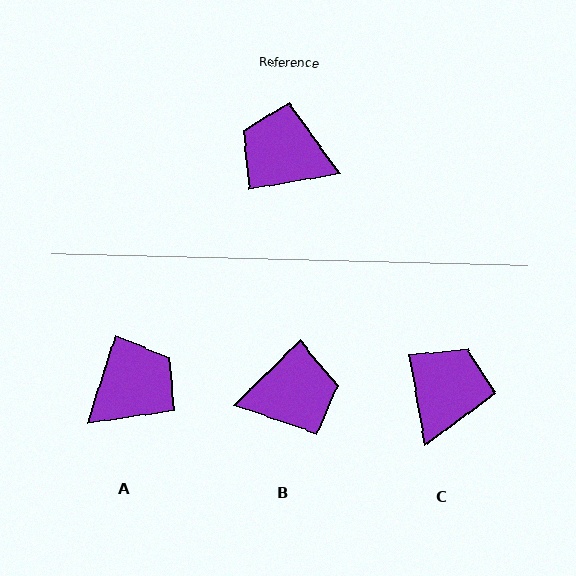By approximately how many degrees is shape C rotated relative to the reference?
Approximately 90 degrees clockwise.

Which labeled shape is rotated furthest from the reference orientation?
B, about 146 degrees away.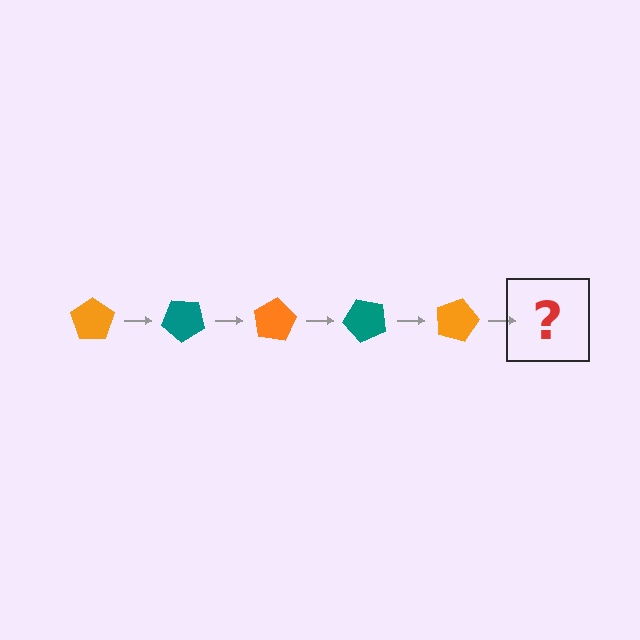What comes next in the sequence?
The next element should be a teal pentagon, rotated 200 degrees from the start.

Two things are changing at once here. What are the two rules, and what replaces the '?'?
The two rules are that it rotates 40 degrees each step and the color cycles through orange and teal. The '?' should be a teal pentagon, rotated 200 degrees from the start.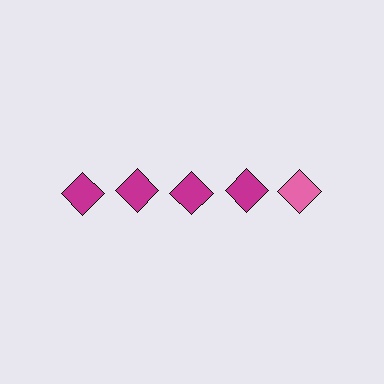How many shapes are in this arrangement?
There are 5 shapes arranged in a grid pattern.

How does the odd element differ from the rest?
It has a different color: pink instead of magenta.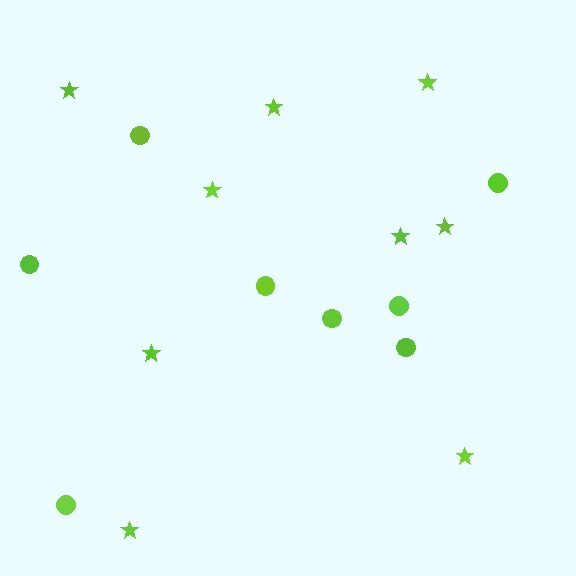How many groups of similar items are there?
There are 2 groups: one group of stars (9) and one group of circles (8).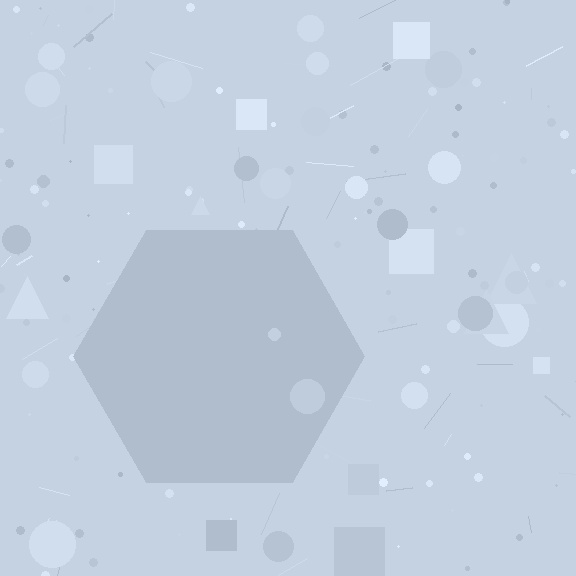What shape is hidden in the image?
A hexagon is hidden in the image.